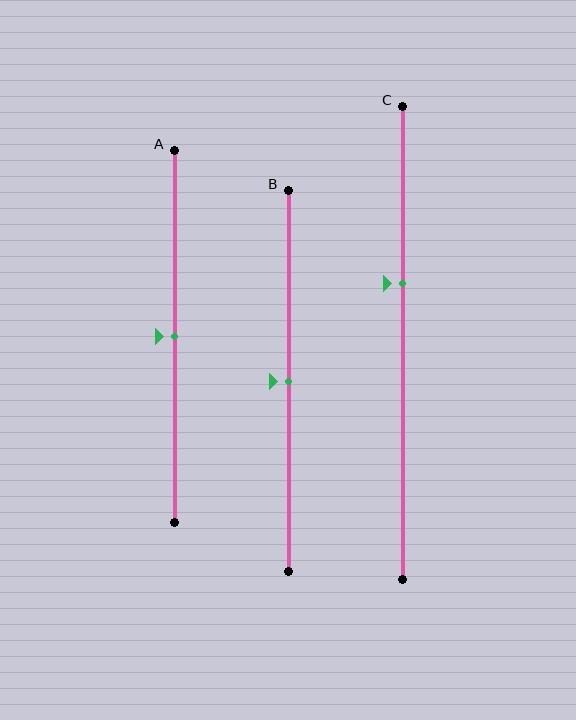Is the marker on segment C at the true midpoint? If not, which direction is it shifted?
No, the marker on segment C is shifted upward by about 13% of the segment length.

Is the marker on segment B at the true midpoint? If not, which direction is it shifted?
Yes, the marker on segment B is at the true midpoint.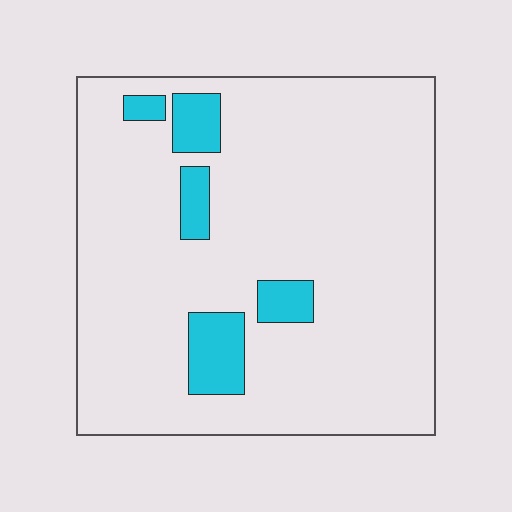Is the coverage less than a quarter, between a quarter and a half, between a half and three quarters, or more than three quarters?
Less than a quarter.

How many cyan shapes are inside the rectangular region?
5.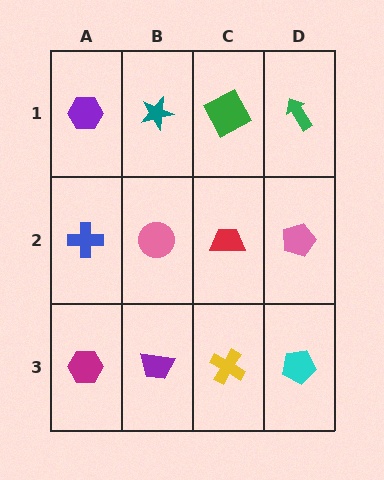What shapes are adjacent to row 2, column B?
A teal star (row 1, column B), a purple trapezoid (row 3, column B), a blue cross (row 2, column A), a red trapezoid (row 2, column C).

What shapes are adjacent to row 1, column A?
A blue cross (row 2, column A), a teal star (row 1, column B).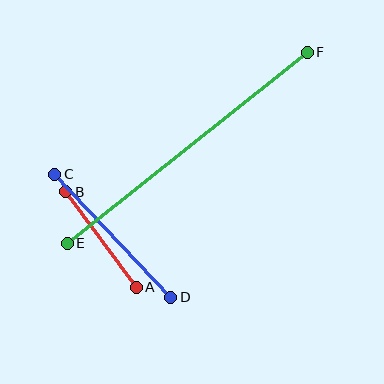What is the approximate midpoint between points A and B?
The midpoint is at approximately (101, 239) pixels.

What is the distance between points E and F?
The distance is approximately 307 pixels.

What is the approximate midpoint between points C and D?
The midpoint is at approximately (113, 236) pixels.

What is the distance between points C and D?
The distance is approximately 169 pixels.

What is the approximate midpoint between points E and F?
The midpoint is at approximately (187, 148) pixels.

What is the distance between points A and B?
The distance is approximately 118 pixels.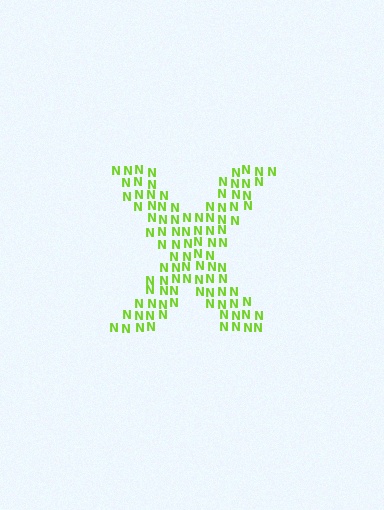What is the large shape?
The large shape is the letter X.